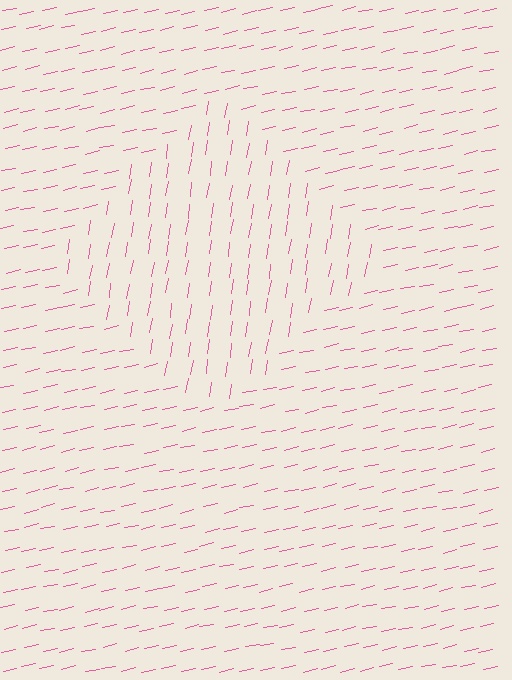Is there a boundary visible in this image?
Yes, there is a texture boundary formed by a change in line orientation.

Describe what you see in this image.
The image is filled with small pink line segments. A diamond region in the image has lines oriented differently from the surrounding lines, creating a visible texture boundary.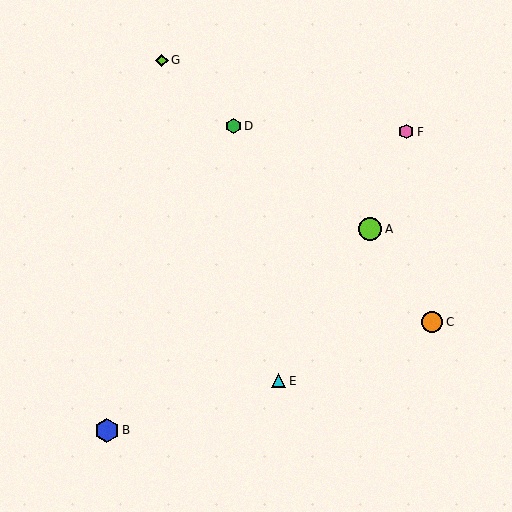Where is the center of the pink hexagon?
The center of the pink hexagon is at (406, 132).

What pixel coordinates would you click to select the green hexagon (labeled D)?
Click at (233, 126) to select the green hexagon D.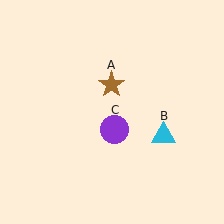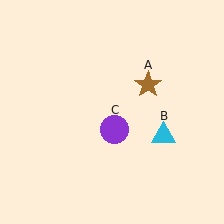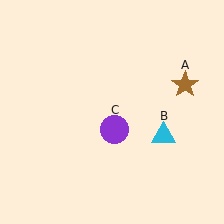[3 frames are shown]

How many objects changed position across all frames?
1 object changed position: brown star (object A).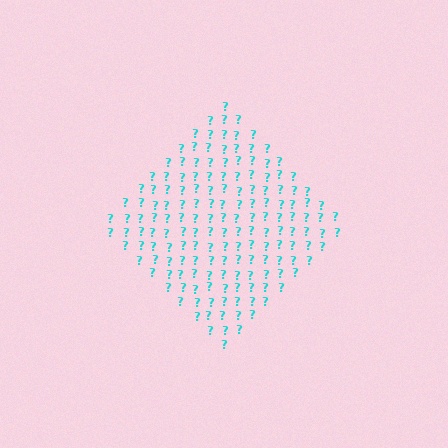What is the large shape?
The large shape is a diamond.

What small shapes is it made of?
It is made of small question marks.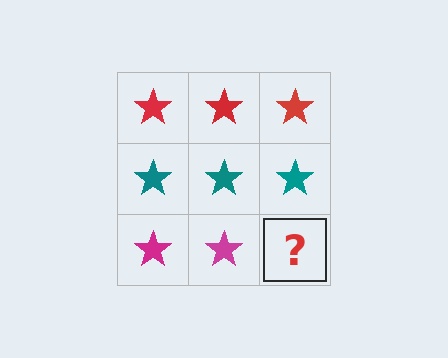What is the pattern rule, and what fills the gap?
The rule is that each row has a consistent color. The gap should be filled with a magenta star.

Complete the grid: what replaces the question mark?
The question mark should be replaced with a magenta star.